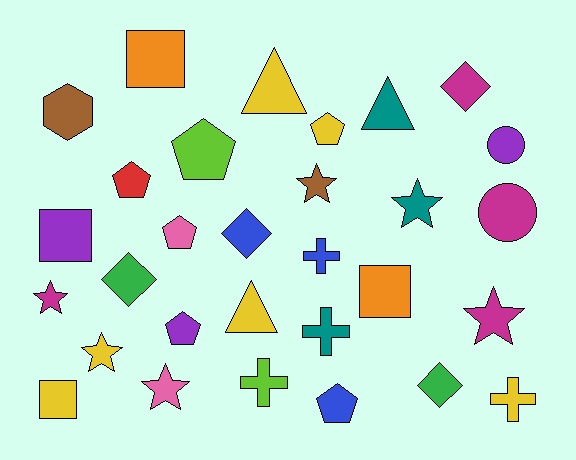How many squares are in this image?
There are 4 squares.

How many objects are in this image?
There are 30 objects.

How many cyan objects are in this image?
There are no cyan objects.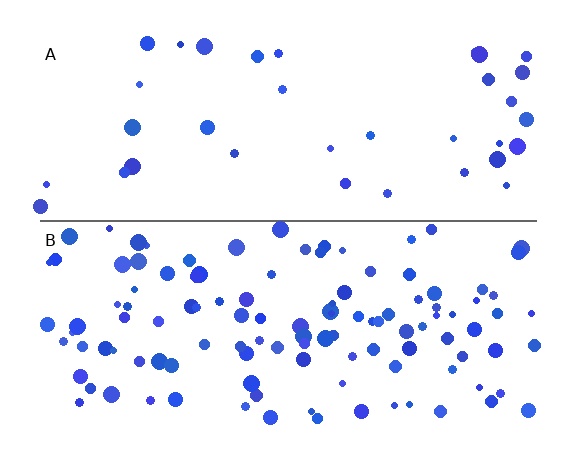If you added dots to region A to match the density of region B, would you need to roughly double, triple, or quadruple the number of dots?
Approximately triple.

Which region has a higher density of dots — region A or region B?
B (the bottom).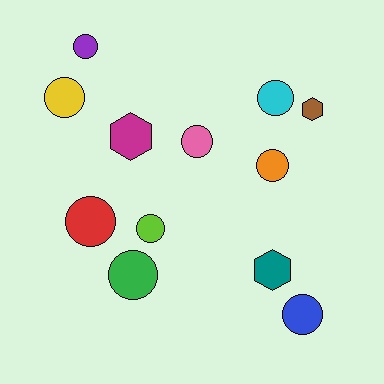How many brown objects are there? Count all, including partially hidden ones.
There is 1 brown object.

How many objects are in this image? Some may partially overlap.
There are 12 objects.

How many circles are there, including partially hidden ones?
There are 9 circles.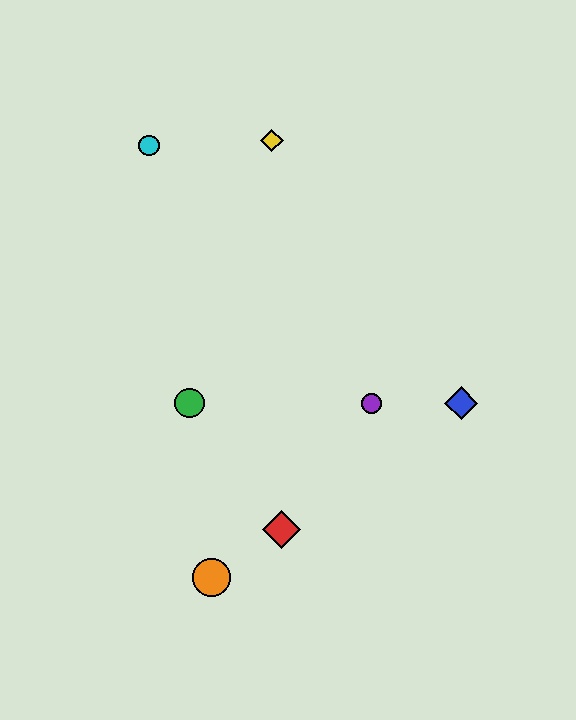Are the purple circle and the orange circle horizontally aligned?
No, the purple circle is at y≈403 and the orange circle is at y≈578.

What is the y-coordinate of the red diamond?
The red diamond is at y≈529.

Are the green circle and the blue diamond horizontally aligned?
Yes, both are at y≈403.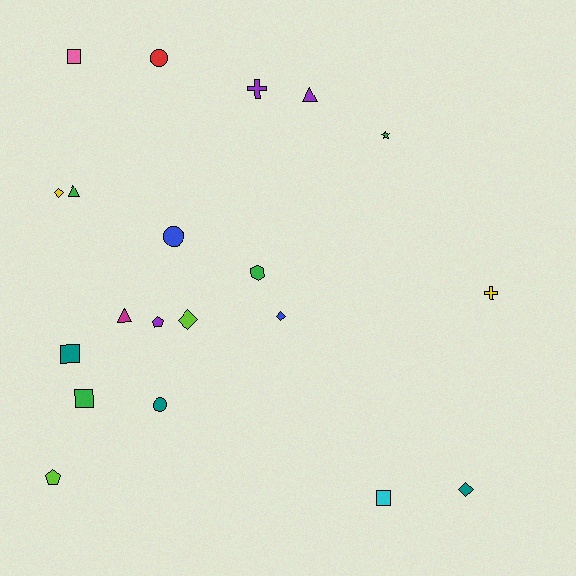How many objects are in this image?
There are 20 objects.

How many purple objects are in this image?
There are 3 purple objects.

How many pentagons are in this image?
There are 2 pentagons.